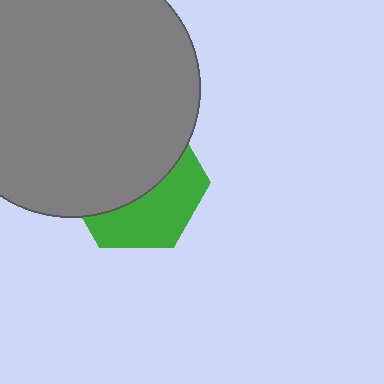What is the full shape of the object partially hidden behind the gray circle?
The partially hidden object is a green hexagon.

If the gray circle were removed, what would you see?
You would see the complete green hexagon.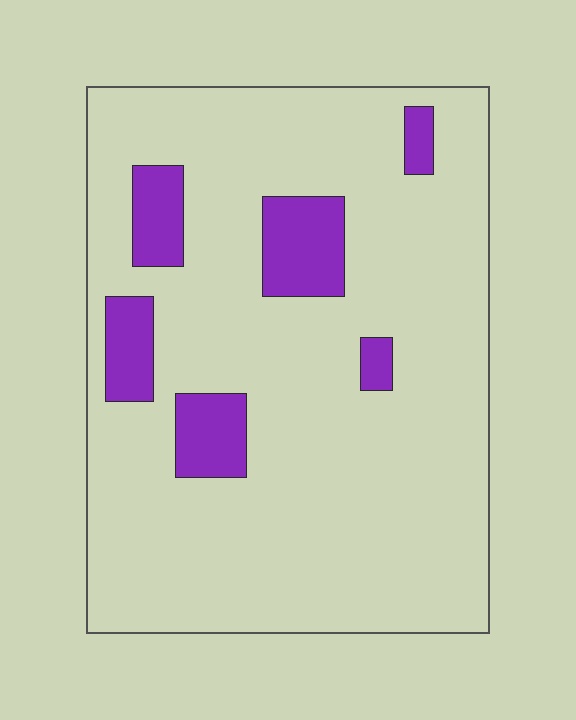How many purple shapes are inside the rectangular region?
6.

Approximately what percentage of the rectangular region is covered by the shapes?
Approximately 15%.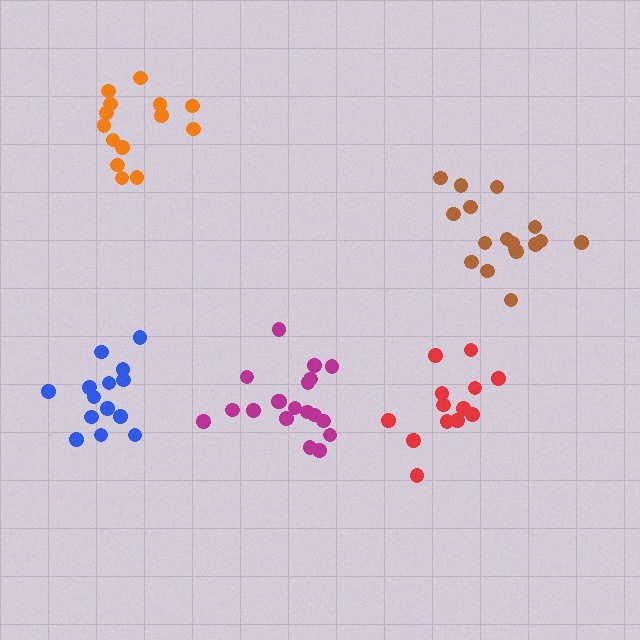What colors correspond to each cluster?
The clusters are colored: orange, red, blue, magenta, brown.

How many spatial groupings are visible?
There are 5 spatial groupings.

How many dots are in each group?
Group 1: 14 dots, Group 2: 13 dots, Group 3: 15 dots, Group 4: 19 dots, Group 5: 17 dots (78 total).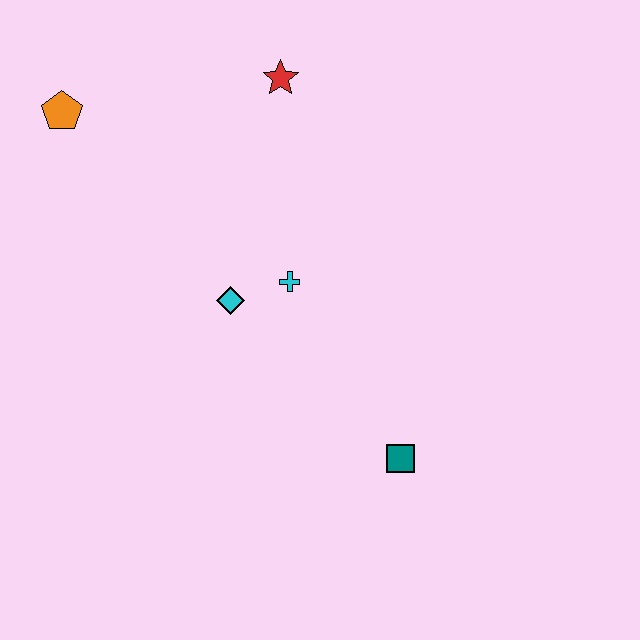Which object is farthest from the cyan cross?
The orange pentagon is farthest from the cyan cross.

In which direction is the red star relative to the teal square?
The red star is above the teal square.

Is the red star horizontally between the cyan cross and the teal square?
No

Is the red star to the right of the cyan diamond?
Yes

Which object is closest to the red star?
The cyan cross is closest to the red star.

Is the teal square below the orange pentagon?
Yes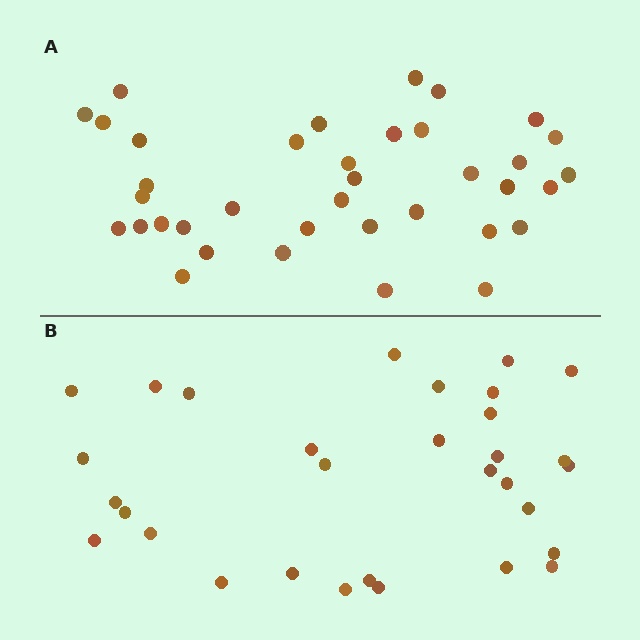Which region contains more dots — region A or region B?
Region A (the top region) has more dots.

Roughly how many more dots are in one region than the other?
Region A has about 6 more dots than region B.